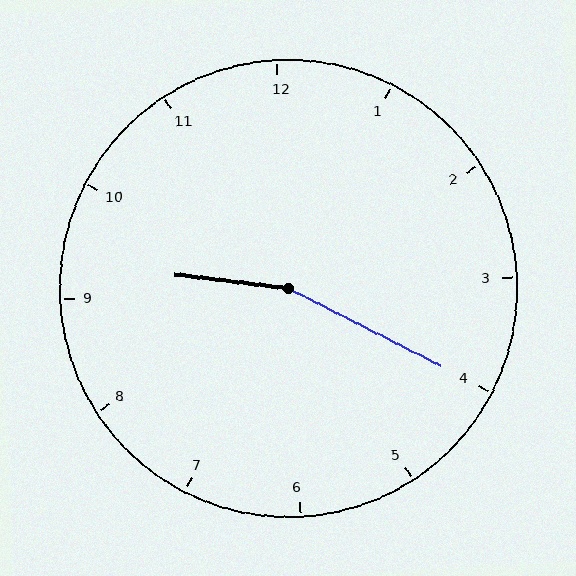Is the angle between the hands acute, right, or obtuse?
It is obtuse.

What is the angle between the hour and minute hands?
Approximately 160 degrees.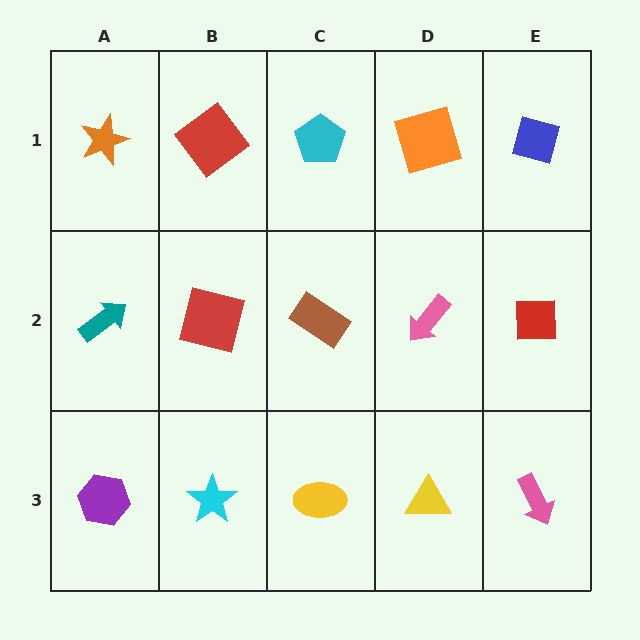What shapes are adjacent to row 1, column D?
A pink arrow (row 2, column D), a cyan pentagon (row 1, column C), a blue diamond (row 1, column E).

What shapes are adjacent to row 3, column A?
A teal arrow (row 2, column A), a cyan star (row 3, column B).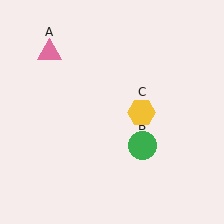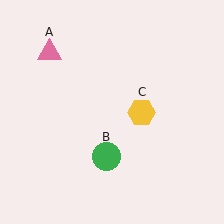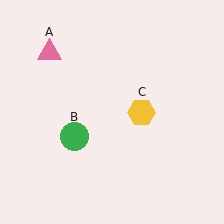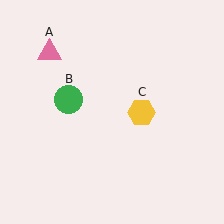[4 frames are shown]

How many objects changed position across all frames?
1 object changed position: green circle (object B).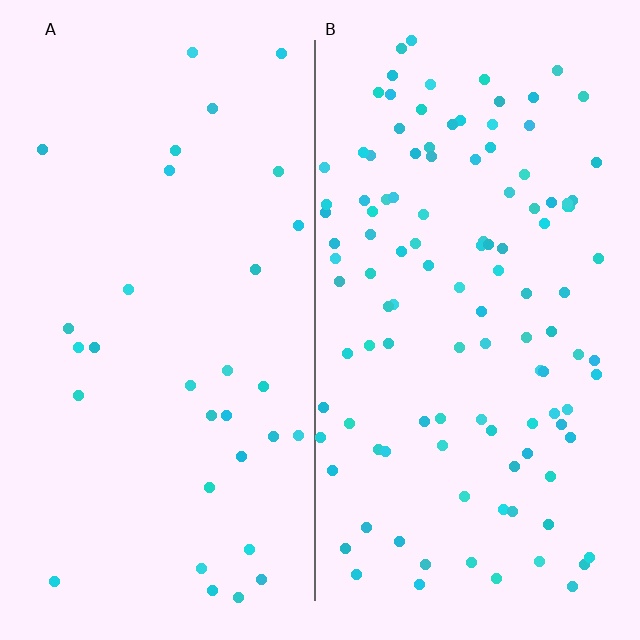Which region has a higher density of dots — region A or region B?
B (the right).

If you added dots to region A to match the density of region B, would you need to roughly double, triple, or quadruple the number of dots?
Approximately quadruple.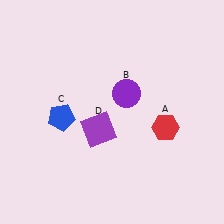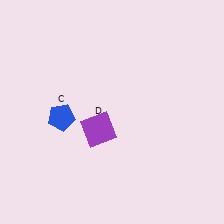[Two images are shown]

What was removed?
The red hexagon (A), the purple circle (B) were removed in Image 2.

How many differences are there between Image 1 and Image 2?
There are 2 differences between the two images.